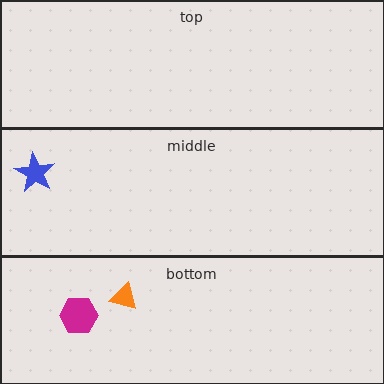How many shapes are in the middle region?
1.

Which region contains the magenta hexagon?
The bottom region.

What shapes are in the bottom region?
The orange triangle, the magenta hexagon.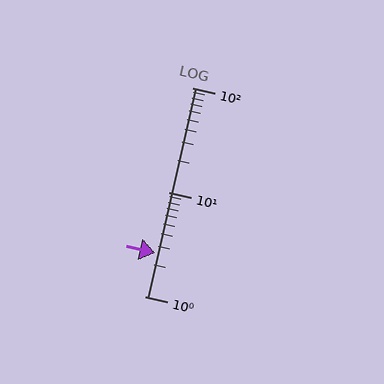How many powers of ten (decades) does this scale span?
The scale spans 2 decades, from 1 to 100.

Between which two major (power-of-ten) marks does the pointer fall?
The pointer is between 1 and 10.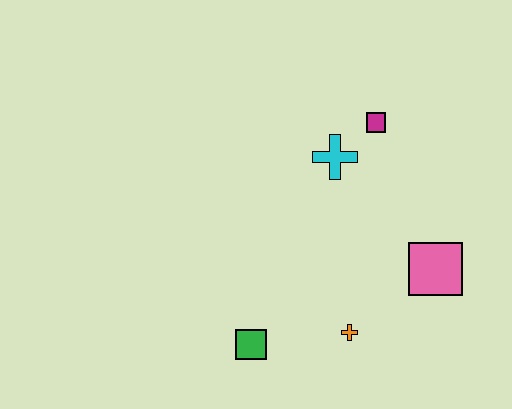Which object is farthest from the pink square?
The green square is farthest from the pink square.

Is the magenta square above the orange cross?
Yes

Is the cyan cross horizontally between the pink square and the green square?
Yes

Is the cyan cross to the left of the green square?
No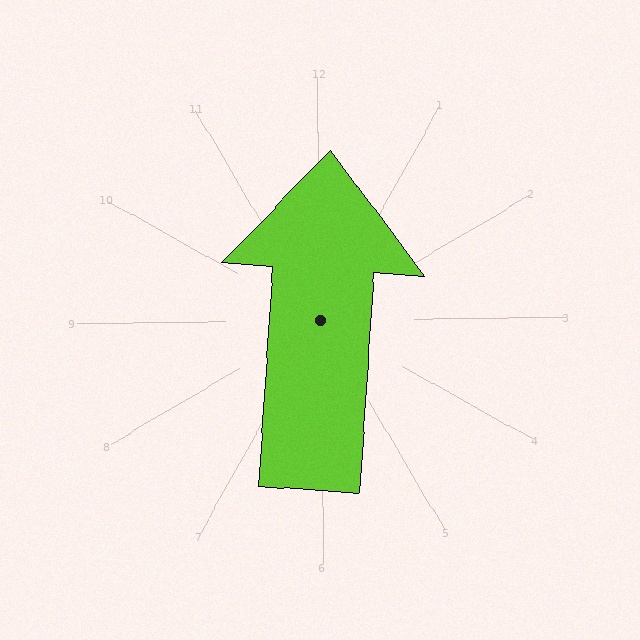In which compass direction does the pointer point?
North.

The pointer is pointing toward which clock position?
Roughly 12 o'clock.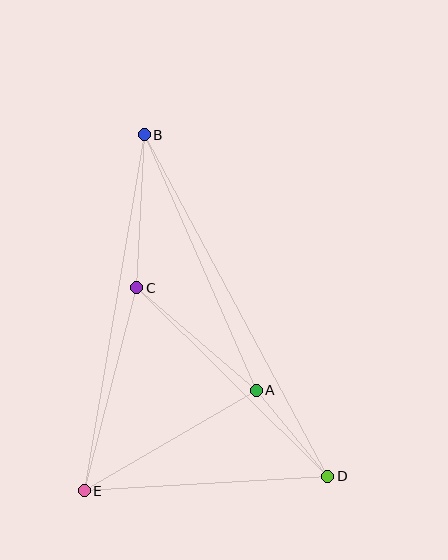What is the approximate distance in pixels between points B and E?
The distance between B and E is approximately 361 pixels.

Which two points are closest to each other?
Points A and D are closest to each other.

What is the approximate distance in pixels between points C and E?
The distance between C and E is approximately 210 pixels.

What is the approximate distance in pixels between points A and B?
The distance between A and B is approximately 279 pixels.